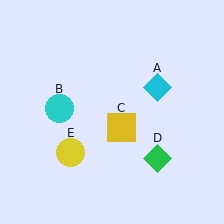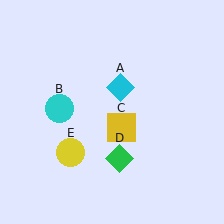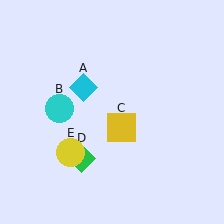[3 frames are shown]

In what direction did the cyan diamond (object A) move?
The cyan diamond (object A) moved left.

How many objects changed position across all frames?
2 objects changed position: cyan diamond (object A), green diamond (object D).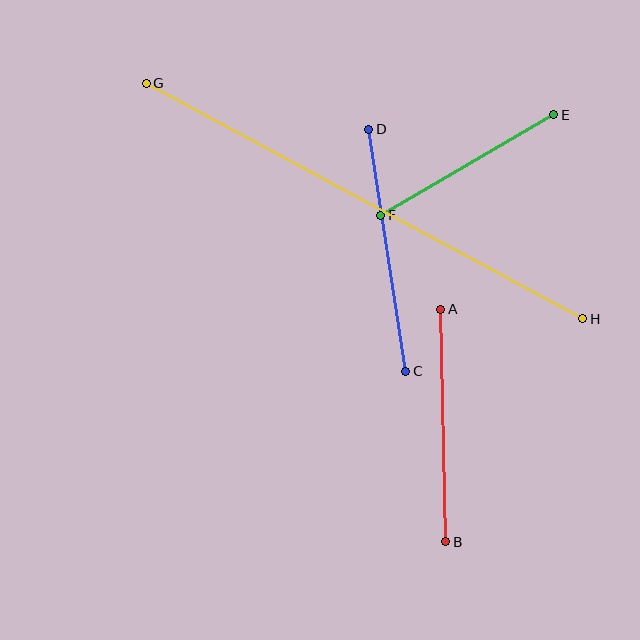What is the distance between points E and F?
The distance is approximately 200 pixels.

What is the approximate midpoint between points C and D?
The midpoint is at approximately (387, 250) pixels.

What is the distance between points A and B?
The distance is approximately 233 pixels.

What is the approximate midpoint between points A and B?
The midpoint is at approximately (443, 425) pixels.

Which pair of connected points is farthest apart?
Points G and H are farthest apart.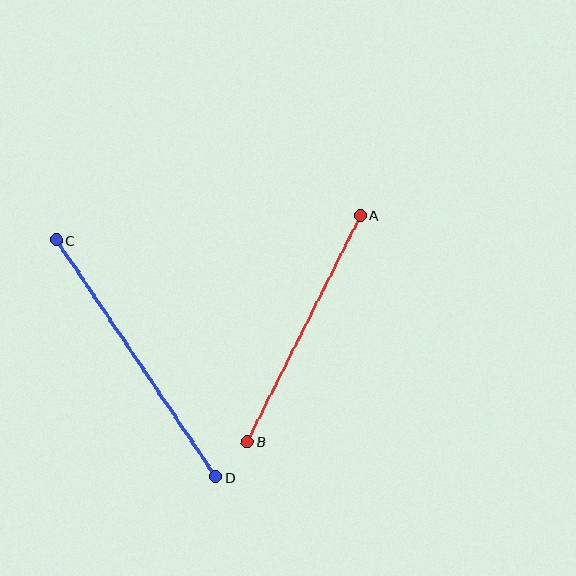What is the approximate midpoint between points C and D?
The midpoint is at approximately (136, 358) pixels.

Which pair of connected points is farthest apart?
Points C and D are farthest apart.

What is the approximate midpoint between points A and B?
The midpoint is at approximately (304, 328) pixels.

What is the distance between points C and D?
The distance is approximately 286 pixels.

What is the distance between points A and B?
The distance is approximately 253 pixels.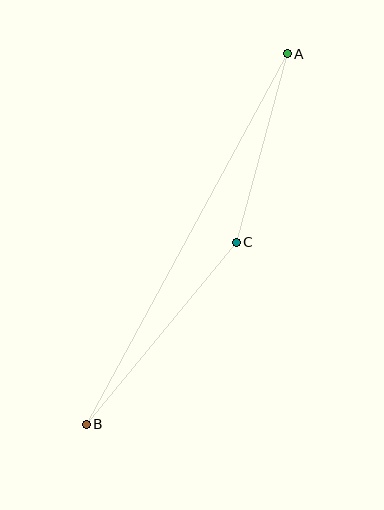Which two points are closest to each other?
Points A and C are closest to each other.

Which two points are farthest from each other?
Points A and B are farthest from each other.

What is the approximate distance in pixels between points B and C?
The distance between B and C is approximately 236 pixels.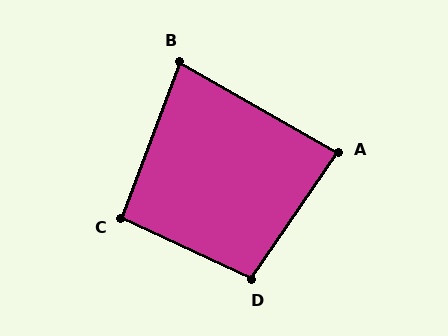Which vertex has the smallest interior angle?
B, at approximately 81 degrees.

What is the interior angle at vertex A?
Approximately 86 degrees (approximately right).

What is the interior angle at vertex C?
Approximately 94 degrees (approximately right).